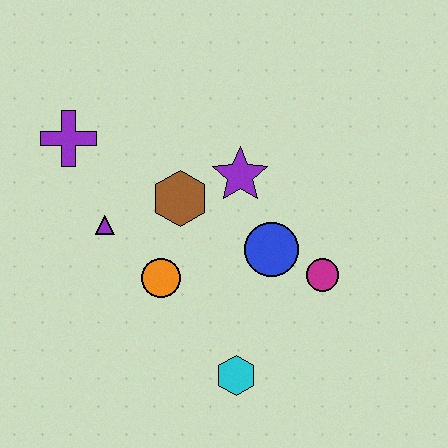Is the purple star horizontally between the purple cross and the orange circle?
No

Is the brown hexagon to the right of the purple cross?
Yes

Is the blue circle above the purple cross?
No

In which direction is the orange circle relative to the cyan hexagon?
The orange circle is above the cyan hexagon.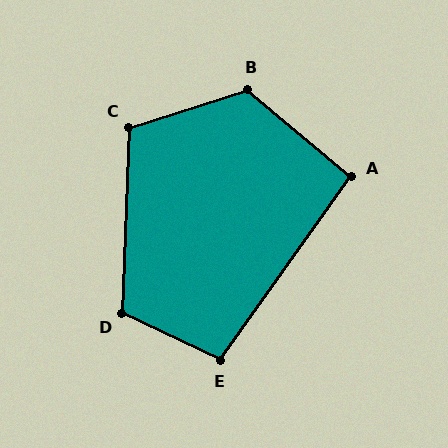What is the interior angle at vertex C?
Approximately 109 degrees (obtuse).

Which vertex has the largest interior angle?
B, at approximately 123 degrees.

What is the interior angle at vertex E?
Approximately 100 degrees (obtuse).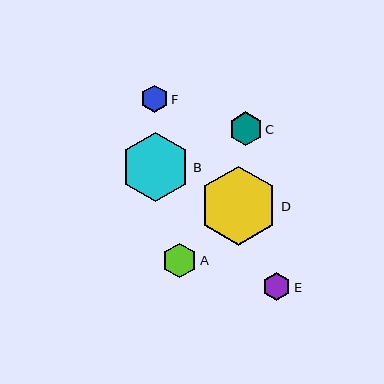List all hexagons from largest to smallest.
From largest to smallest: D, B, A, C, F, E.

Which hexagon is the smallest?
Hexagon E is the smallest with a size of approximately 28 pixels.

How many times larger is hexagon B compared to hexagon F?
Hexagon B is approximately 2.5 times the size of hexagon F.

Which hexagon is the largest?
Hexagon D is the largest with a size of approximately 79 pixels.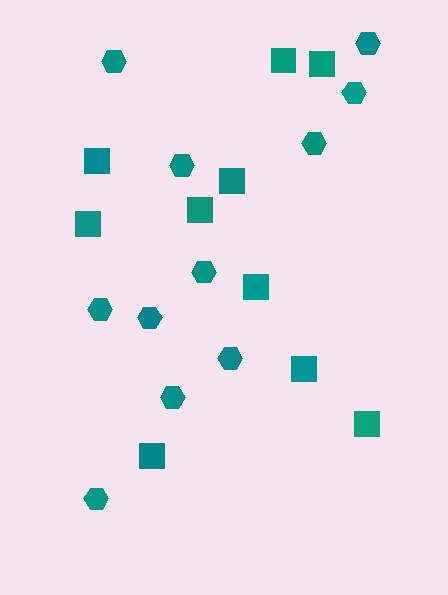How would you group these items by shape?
There are 2 groups: one group of squares (10) and one group of hexagons (11).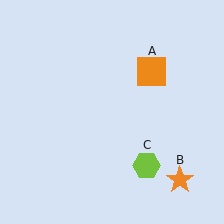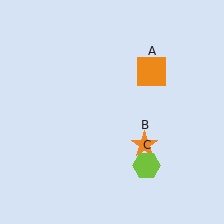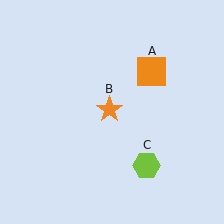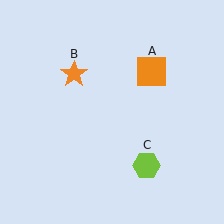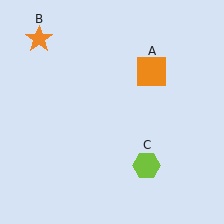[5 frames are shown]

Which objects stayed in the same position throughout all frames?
Orange square (object A) and lime hexagon (object C) remained stationary.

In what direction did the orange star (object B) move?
The orange star (object B) moved up and to the left.